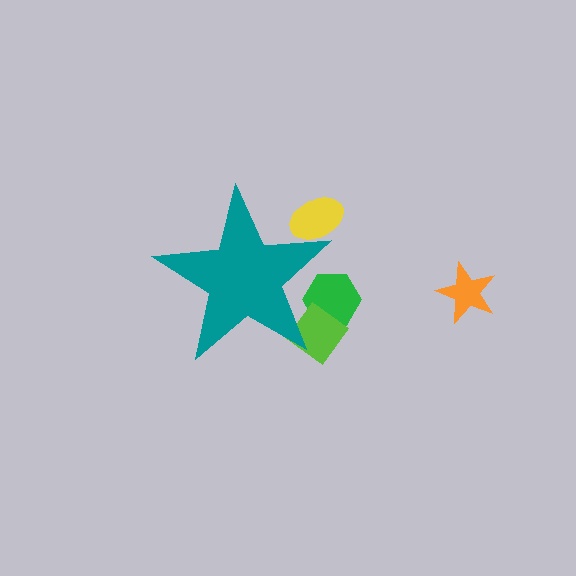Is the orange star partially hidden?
No, the orange star is fully visible.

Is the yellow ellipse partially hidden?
Yes, the yellow ellipse is partially hidden behind the teal star.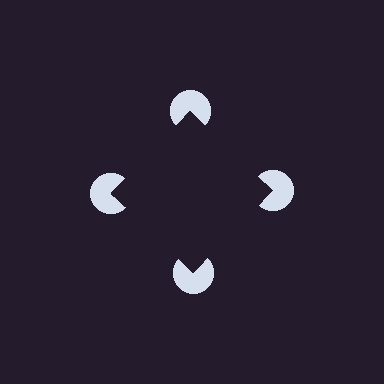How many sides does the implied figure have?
4 sides.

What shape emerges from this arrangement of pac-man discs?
An illusory square — its edges are inferred from the aligned wedge cuts in the pac-man discs, not physically drawn.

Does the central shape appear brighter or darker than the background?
It typically appears slightly darker than the background, even though no actual brightness change is drawn.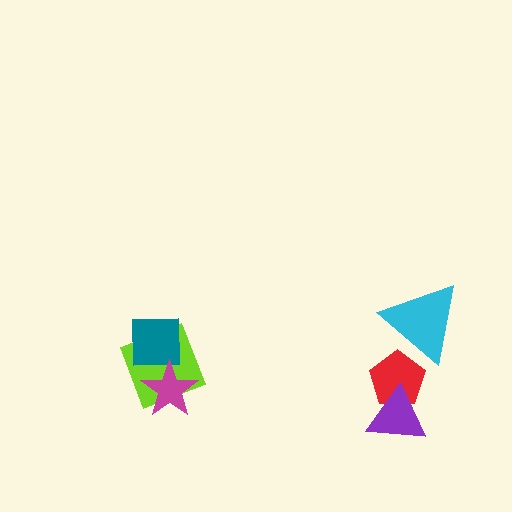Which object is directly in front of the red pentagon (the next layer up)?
The cyan triangle is directly in front of the red pentagon.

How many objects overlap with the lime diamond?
2 objects overlap with the lime diamond.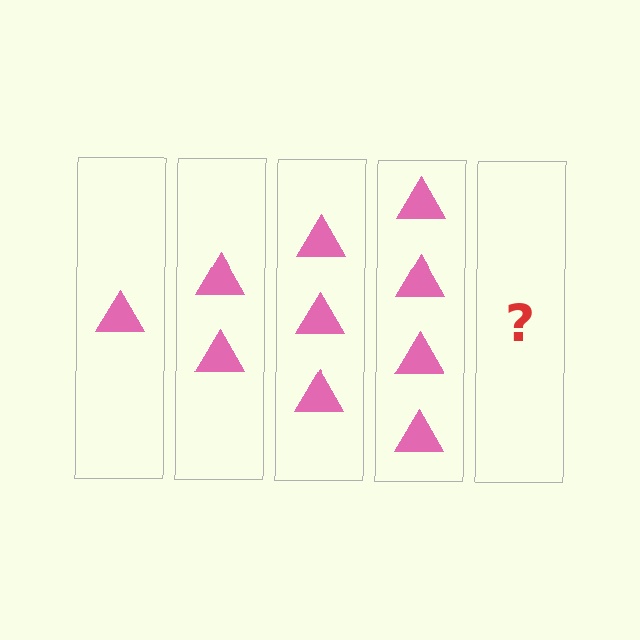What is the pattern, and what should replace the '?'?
The pattern is that each step adds one more triangle. The '?' should be 5 triangles.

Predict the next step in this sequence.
The next step is 5 triangles.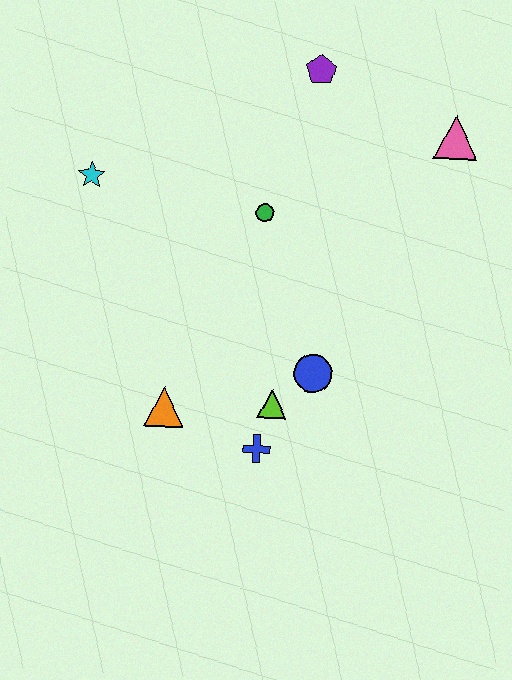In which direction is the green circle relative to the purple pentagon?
The green circle is below the purple pentagon.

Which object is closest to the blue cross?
The lime triangle is closest to the blue cross.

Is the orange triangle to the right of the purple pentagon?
No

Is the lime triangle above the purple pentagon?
No